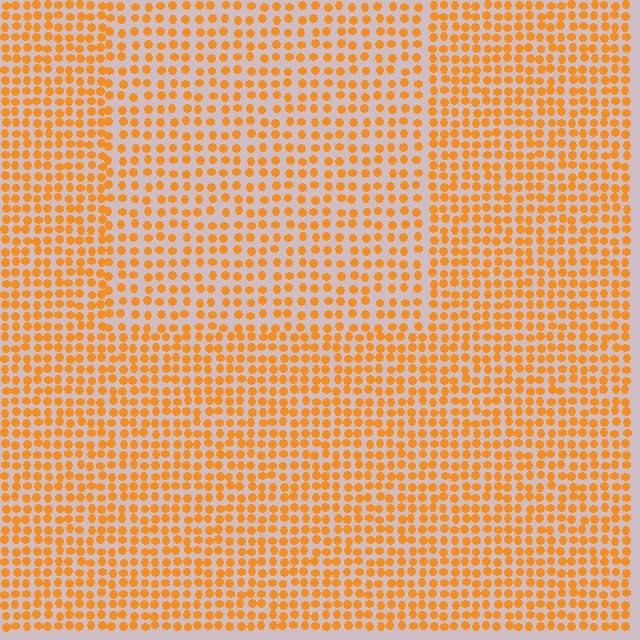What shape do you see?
I see a rectangle.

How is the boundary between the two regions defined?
The boundary is defined by a change in element density (approximately 1.4x ratio). All elements are the same color, size, and shape.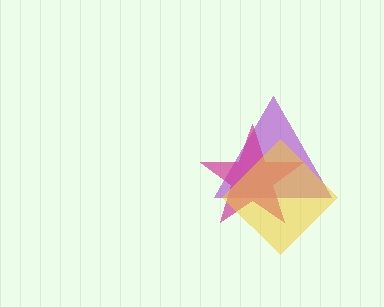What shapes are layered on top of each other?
The layered shapes are: a purple triangle, a magenta star, a yellow diamond.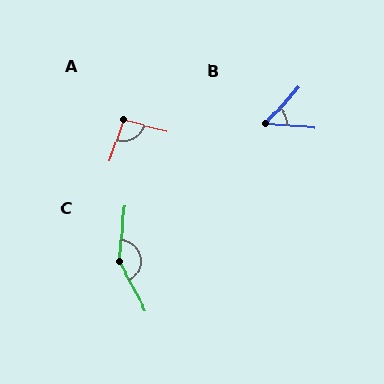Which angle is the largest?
C, at approximately 146 degrees.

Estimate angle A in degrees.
Approximately 94 degrees.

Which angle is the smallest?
B, at approximately 52 degrees.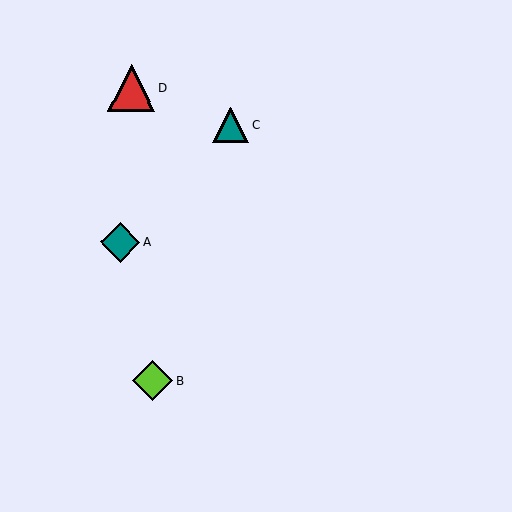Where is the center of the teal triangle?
The center of the teal triangle is at (231, 125).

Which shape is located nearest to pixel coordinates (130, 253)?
The teal diamond (labeled A) at (120, 242) is nearest to that location.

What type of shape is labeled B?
Shape B is a lime diamond.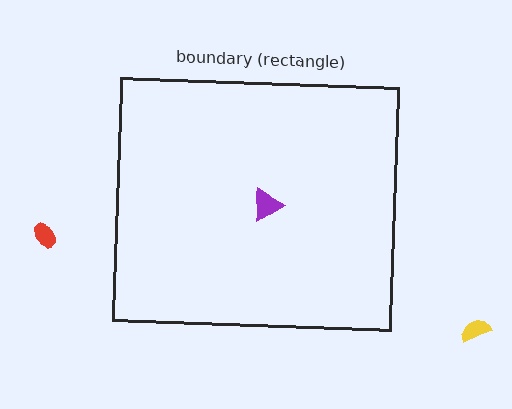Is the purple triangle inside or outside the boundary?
Inside.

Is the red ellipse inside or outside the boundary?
Outside.